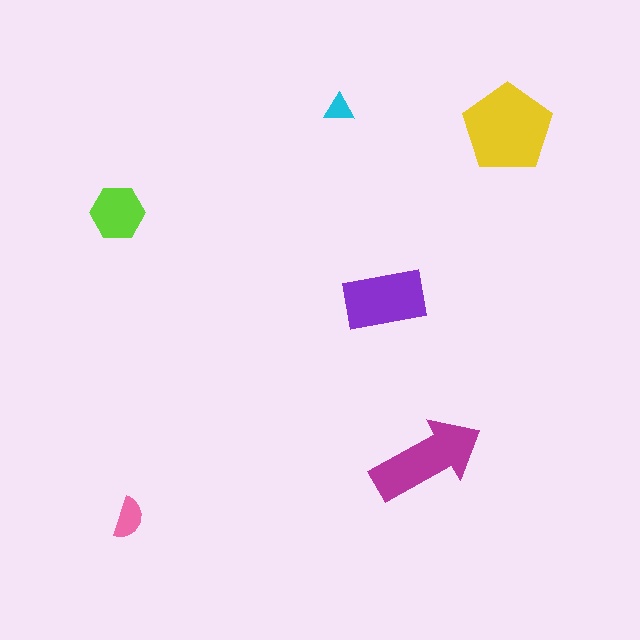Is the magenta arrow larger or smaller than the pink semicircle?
Larger.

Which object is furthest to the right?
The yellow pentagon is rightmost.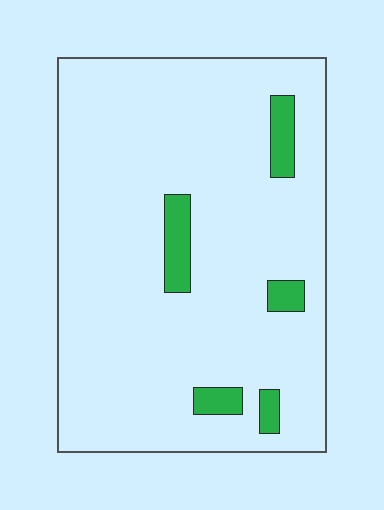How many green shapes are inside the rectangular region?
5.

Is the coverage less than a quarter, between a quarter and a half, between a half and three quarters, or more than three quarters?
Less than a quarter.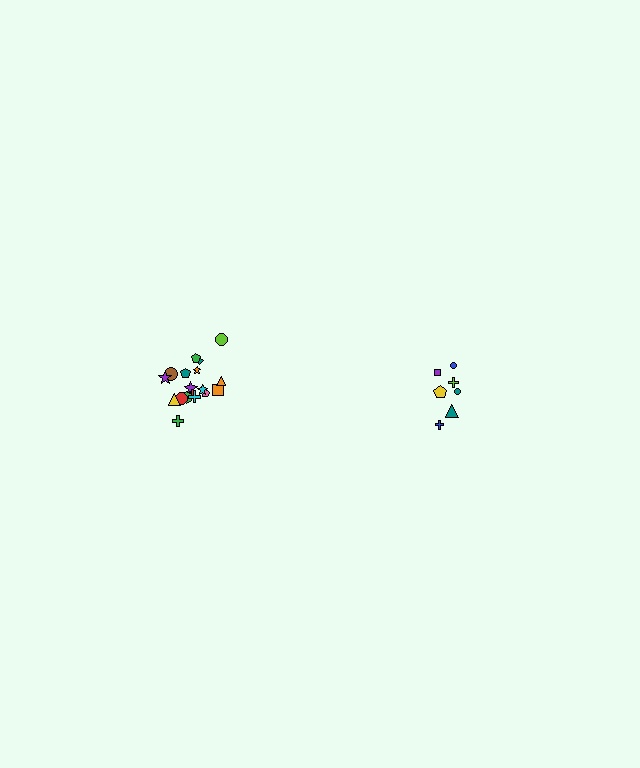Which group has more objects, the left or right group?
The left group.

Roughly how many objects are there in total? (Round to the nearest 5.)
Roughly 25 objects in total.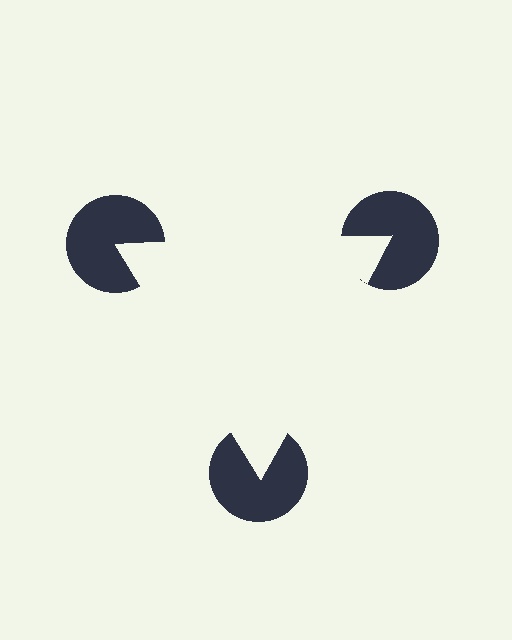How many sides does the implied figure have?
3 sides.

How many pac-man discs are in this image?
There are 3 — one at each vertex of the illusory triangle.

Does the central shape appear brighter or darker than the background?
It typically appears slightly brighter than the background, even though no actual brightness change is drawn.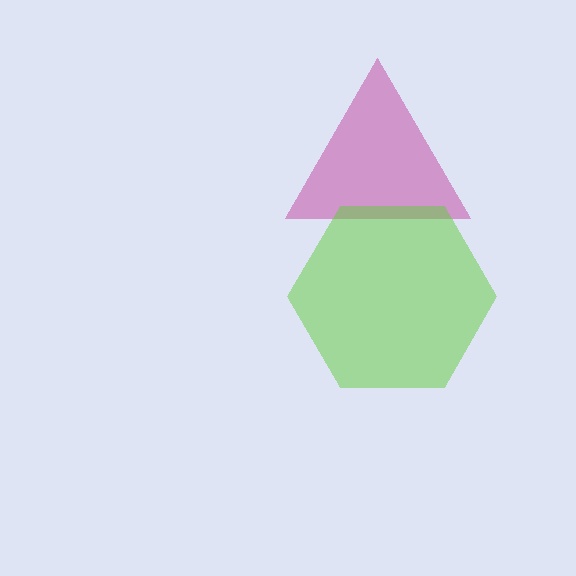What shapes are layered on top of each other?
The layered shapes are: a magenta triangle, a lime hexagon.